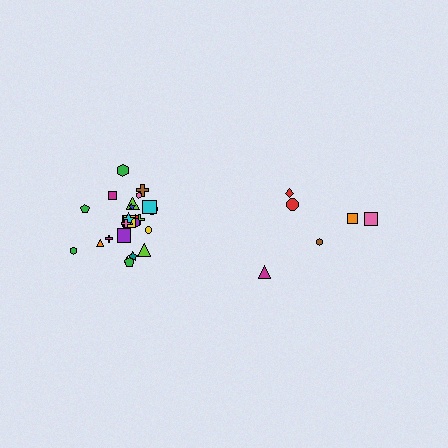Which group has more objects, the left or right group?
The left group.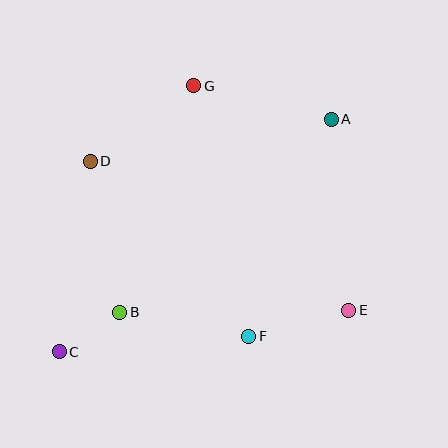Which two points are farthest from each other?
Points A and C are farthest from each other.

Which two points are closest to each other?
Points B and C are closest to each other.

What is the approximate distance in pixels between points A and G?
The distance between A and G is approximately 142 pixels.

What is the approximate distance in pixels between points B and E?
The distance between B and E is approximately 229 pixels.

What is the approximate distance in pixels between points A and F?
The distance between A and F is approximately 232 pixels.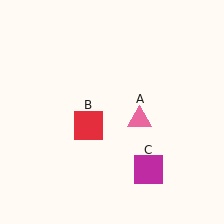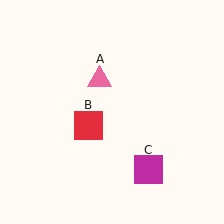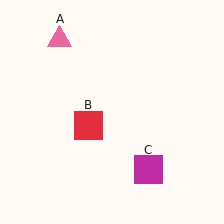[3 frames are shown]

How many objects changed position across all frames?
1 object changed position: pink triangle (object A).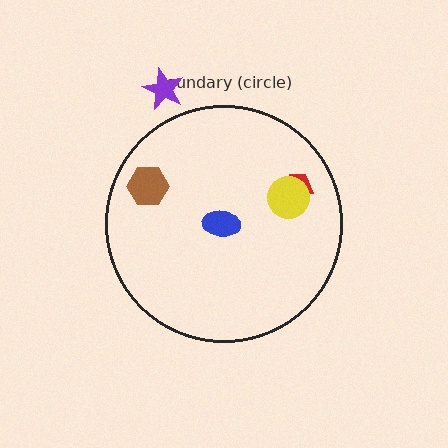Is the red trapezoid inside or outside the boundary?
Inside.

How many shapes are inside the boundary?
4 inside, 1 outside.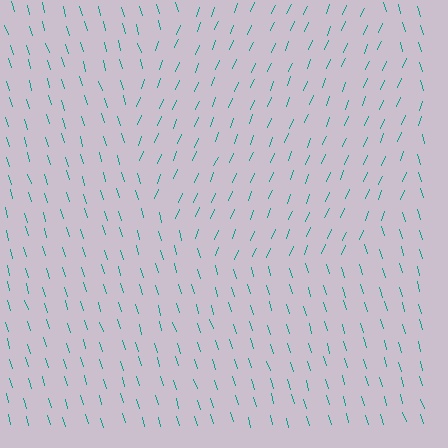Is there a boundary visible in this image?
Yes, there is a texture boundary formed by a change in line orientation.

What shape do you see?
I see a circle.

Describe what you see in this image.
The image is filled with small teal line segments. A circle region in the image has lines oriented differently from the surrounding lines, creating a visible texture boundary.